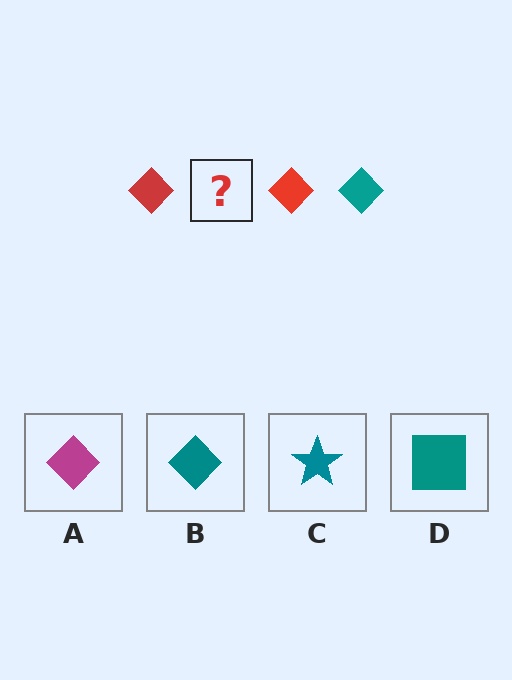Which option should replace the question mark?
Option B.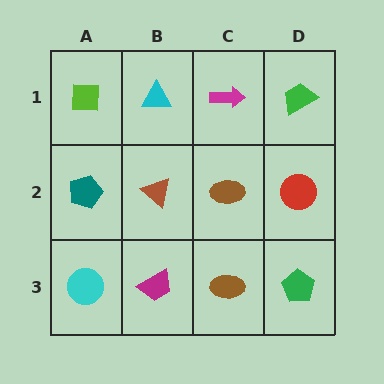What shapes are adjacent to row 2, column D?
A green trapezoid (row 1, column D), a green pentagon (row 3, column D), a brown ellipse (row 2, column C).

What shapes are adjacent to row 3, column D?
A red circle (row 2, column D), a brown ellipse (row 3, column C).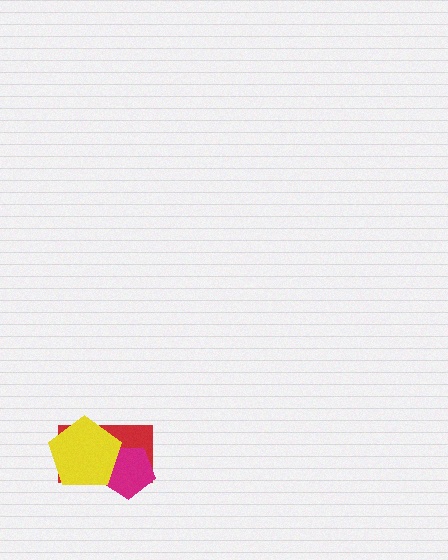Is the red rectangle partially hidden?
Yes, it is partially covered by another shape.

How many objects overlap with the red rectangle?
2 objects overlap with the red rectangle.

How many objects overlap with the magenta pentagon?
2 objects overlap with the magenta pentagon.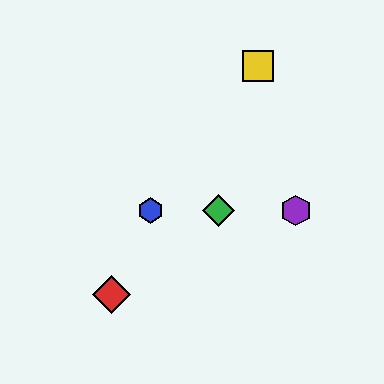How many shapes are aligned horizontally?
3 shapes (the blue hexagon, the green diamond, the purple hexagon) are aligned horizontally.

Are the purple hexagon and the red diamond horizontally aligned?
No, the purple hexagon is at y≈210 and the red diamond is at y≈294.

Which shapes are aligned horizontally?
The blue hexagon, the green diamond, the purple hexagon are aligned horizontally.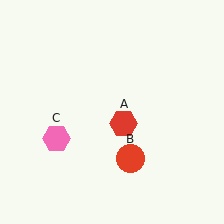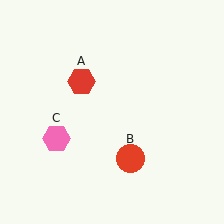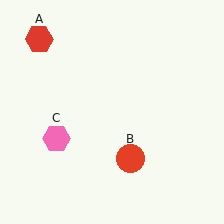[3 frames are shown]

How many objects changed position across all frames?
1 object changed position: red hexagon (object A).